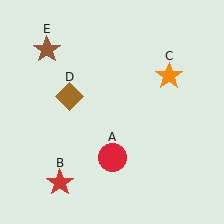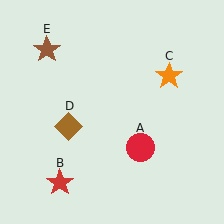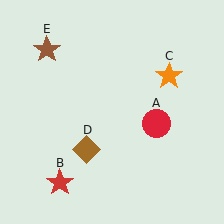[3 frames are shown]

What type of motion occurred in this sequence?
The red circle (object A), brown diamond (object D) rotated counterclockwise around the center of the scene.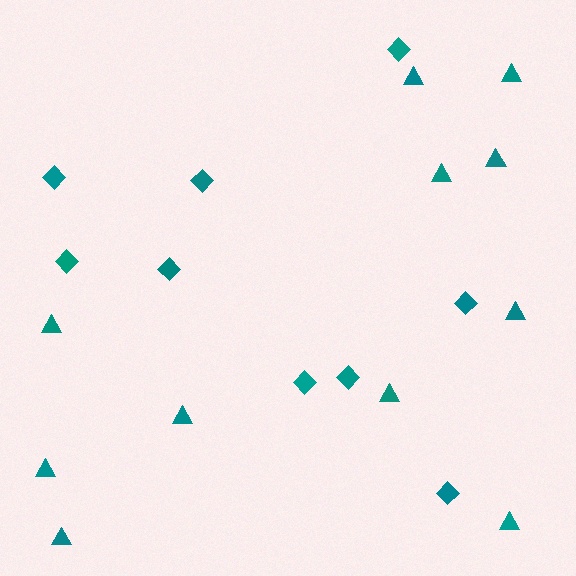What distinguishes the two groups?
There are 2 groups: one group of diamonds (9) and one group of triangles (11).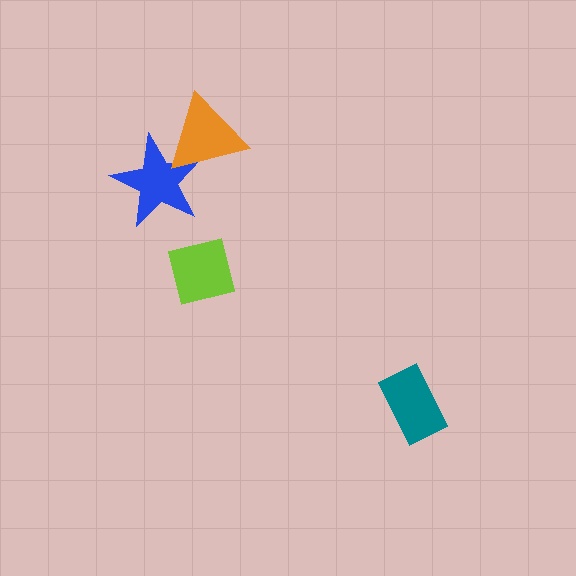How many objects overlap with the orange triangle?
1 object overlaps with the orange triangle.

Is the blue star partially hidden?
Yes, it is partially covered by another shape.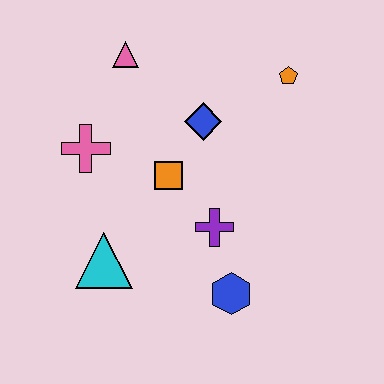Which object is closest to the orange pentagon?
The blue diamond is closest to the orange pentagon.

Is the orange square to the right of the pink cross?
Yes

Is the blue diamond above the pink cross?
Yes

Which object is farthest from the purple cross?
The pink triangle is farthest from the purple cross.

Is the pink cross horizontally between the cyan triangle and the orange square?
No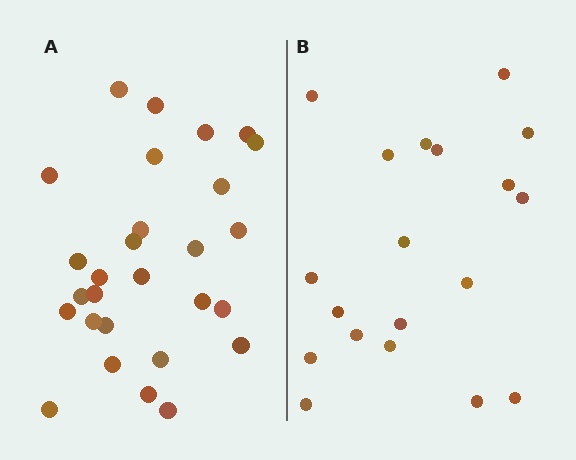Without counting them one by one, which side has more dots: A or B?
Region A (the left region) has more dots.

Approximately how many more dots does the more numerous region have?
Region A has roughly 8 or so more dots than region B.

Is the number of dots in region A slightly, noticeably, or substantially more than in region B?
Region A has substantially more. The ratio is roughly 1.5 to 1.